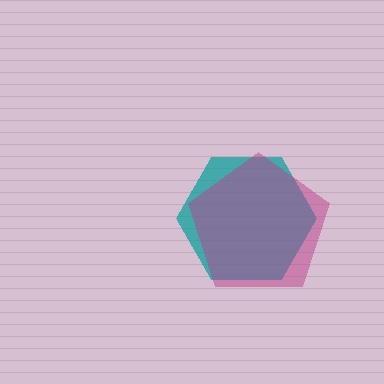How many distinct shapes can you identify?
There are 2 distinct shapes: a teal hexagon, a magenta pentagon.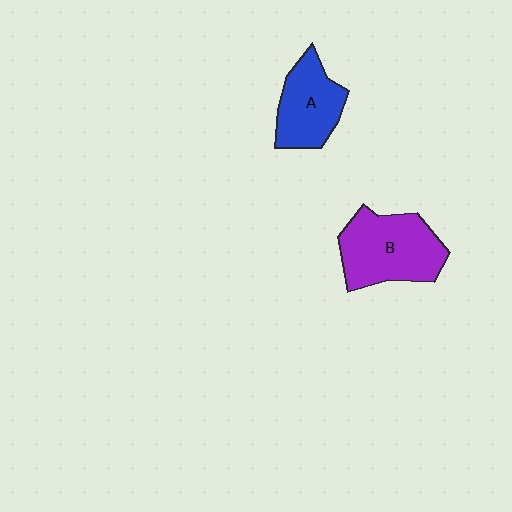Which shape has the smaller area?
Shape A (blue).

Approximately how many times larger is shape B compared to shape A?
Approximately 1.4 times.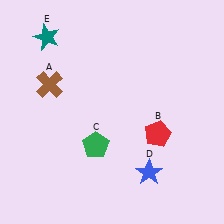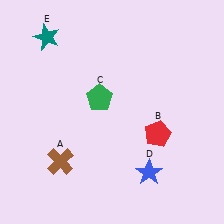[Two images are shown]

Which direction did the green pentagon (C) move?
The green pentagon (C) moved up.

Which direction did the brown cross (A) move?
The brown cross (A) moved down.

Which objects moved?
The objects that moved are: the brown cross (A), the green pentagon (C).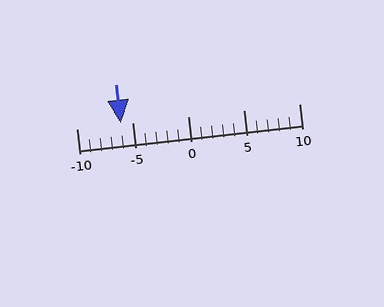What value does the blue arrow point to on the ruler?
The blue arrow points to approximately -6.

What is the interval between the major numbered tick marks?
The major tick marks are spaced 5 units apart.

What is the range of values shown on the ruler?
The ruler shows values from -10 to 10.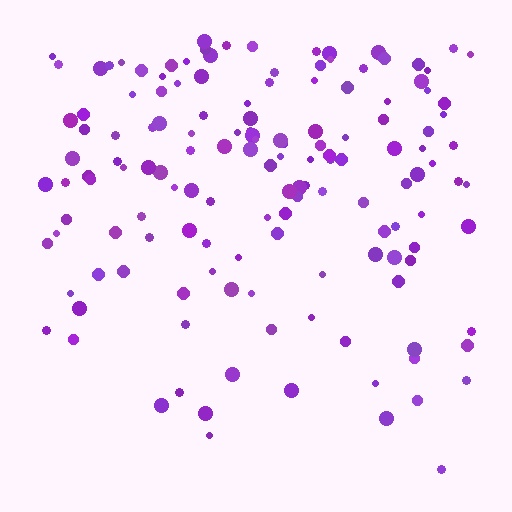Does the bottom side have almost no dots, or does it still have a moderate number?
Still a moderate number, just noticeably fewer than the top.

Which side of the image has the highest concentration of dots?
The top.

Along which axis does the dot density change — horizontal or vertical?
Vertical.